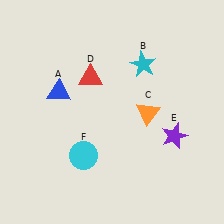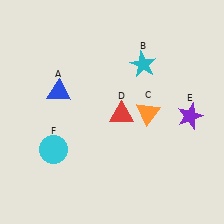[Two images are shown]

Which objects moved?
The objects that moved are: the red triangle (D), the purple star (E), the cyan circle (F).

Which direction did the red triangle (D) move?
The red triangle (D) moved down.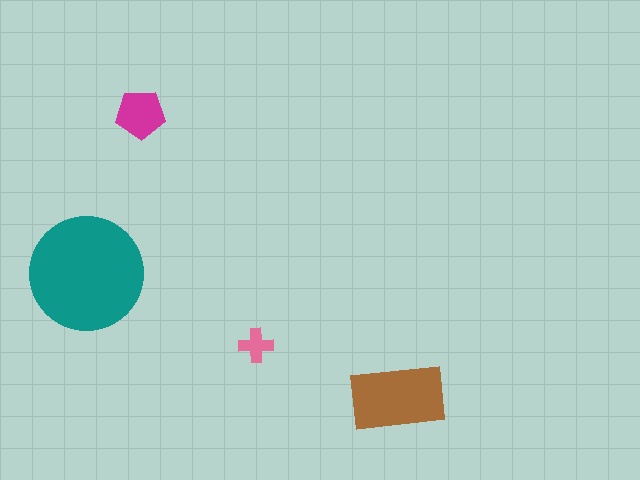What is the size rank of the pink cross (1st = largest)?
4th.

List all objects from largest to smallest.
The teal circle, the brown rectangle, the magenta pentagon, the pink cross.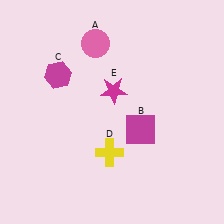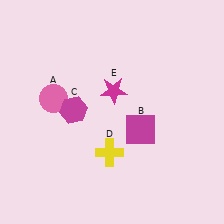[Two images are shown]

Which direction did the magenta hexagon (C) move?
The magenta hexagon (C) moved down.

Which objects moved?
The objects that moved are: the pink circle (A), the magenta hexagon (C).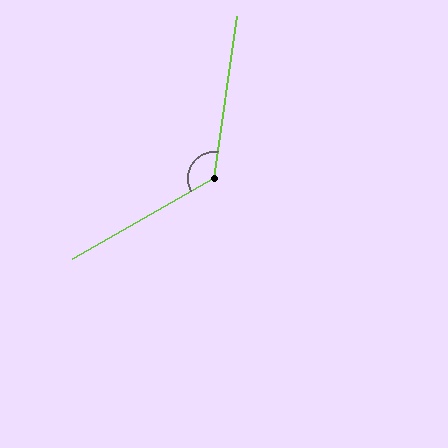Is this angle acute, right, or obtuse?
It is obtuse.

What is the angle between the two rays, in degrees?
Approximately 128 degrees.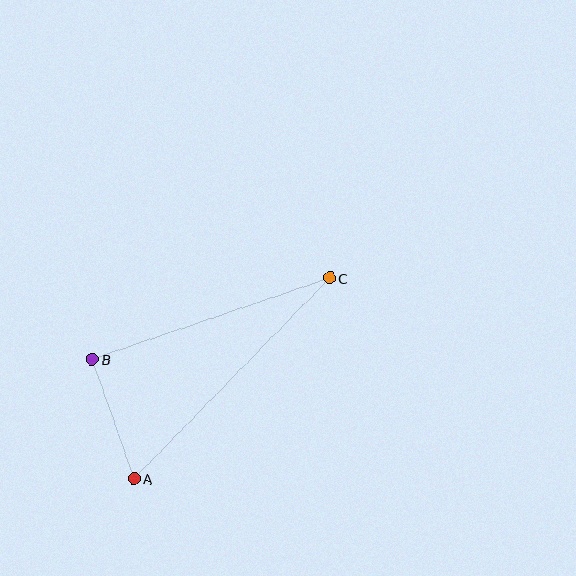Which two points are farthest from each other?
Points A and C are farthest from each other.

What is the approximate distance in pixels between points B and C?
The distance between B and C is approximately 251 pixels.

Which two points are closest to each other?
Points A and B are closest to each other.